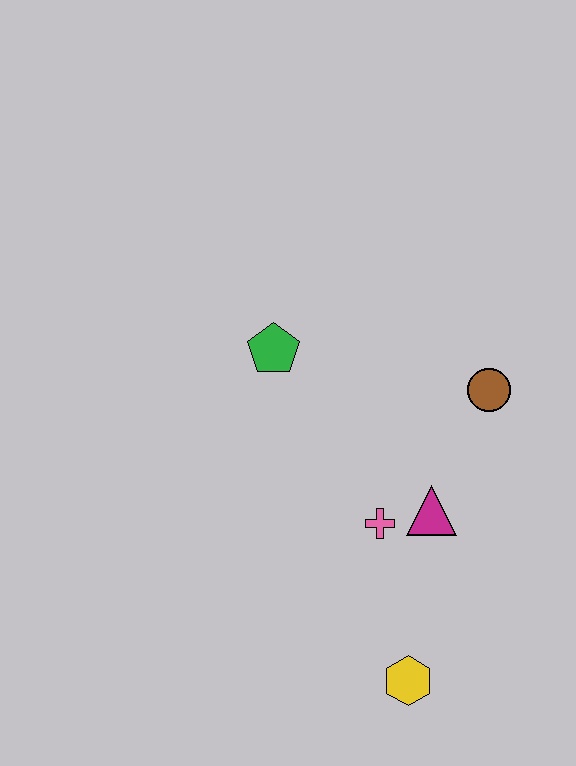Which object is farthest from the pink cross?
The green pentagon is farthest from the pink cross.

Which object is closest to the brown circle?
The magenta triangle is closest to the brown circle.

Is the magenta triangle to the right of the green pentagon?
Yes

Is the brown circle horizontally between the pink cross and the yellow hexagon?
No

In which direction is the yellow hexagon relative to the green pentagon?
The yellow hexagon is below the green pentagon.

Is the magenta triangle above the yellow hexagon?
Yes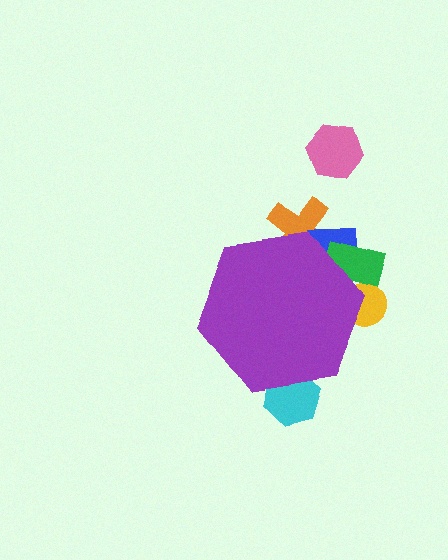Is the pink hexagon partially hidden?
No, the pink hexagon is fully visible.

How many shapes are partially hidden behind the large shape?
5 shapes are partially hidden.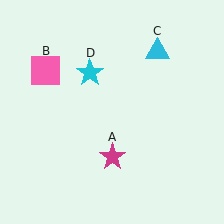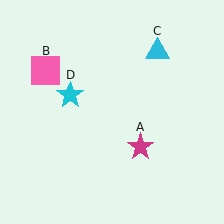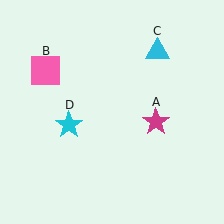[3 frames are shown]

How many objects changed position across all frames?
2 objects changed position: magenta star (object A), cyan star (object D).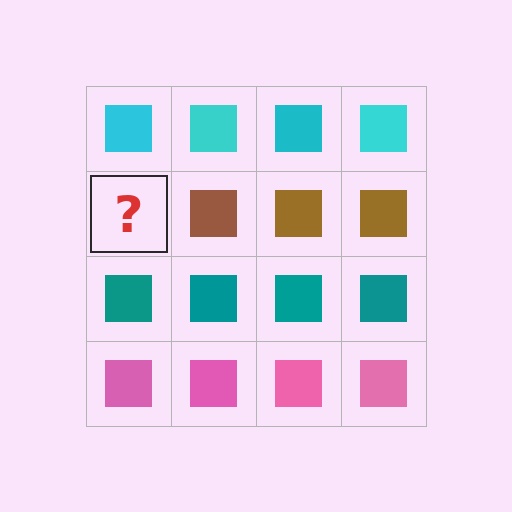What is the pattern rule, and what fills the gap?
The rule is that each row has a consistent color. The gap should be filled with a brown square.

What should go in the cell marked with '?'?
The missing cell should contain a brown square.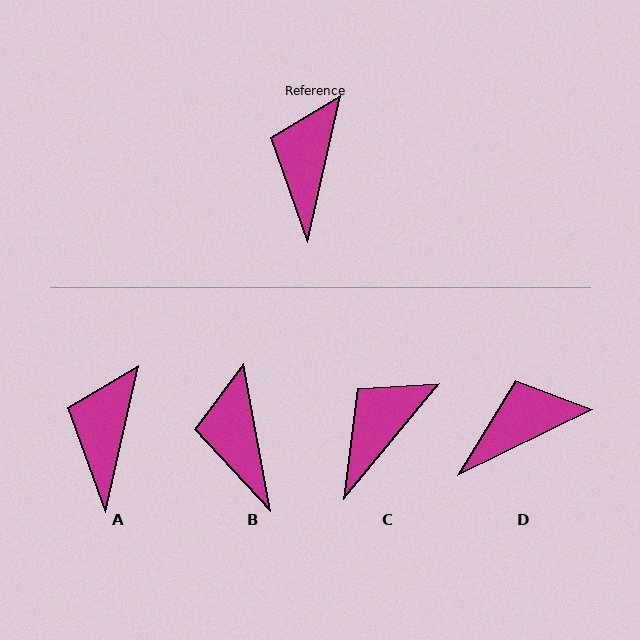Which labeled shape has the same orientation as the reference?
A.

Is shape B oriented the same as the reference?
No, it is off by about 23 degrees.